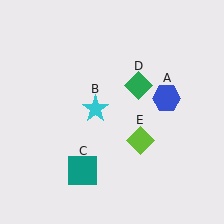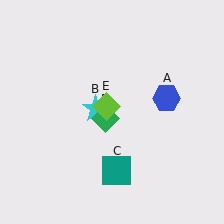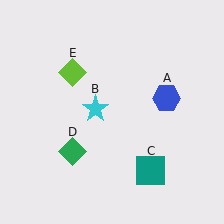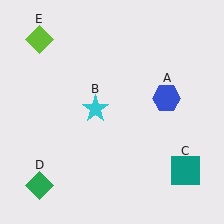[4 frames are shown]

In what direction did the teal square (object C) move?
The teal square (object C) moved right.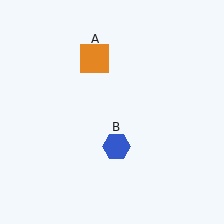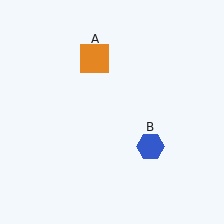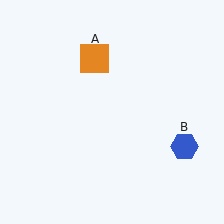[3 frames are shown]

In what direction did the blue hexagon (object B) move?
The blue hexagon (object B) moved right.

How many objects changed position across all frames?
1 object changed position: blue hexagon (object B).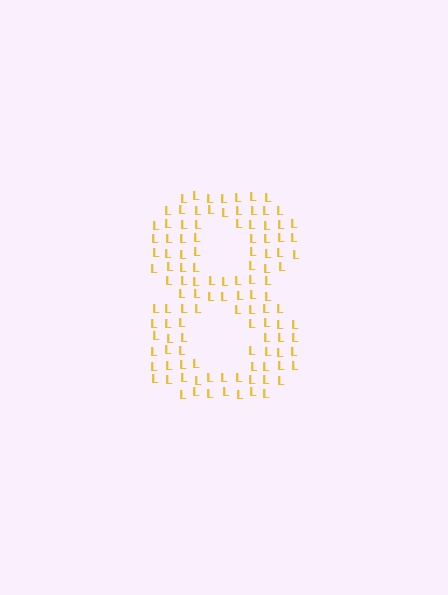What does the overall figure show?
The overall figure shows the digit 8.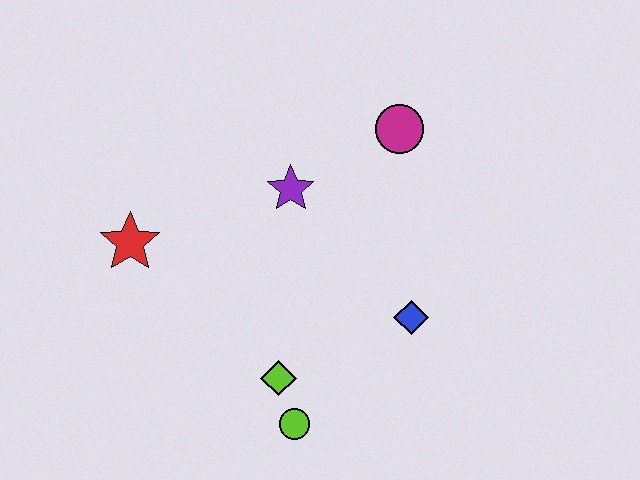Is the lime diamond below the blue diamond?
Yes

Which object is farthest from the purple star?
The lime circle is farthest from the purple star.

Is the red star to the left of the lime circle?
Yes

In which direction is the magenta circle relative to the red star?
The magenta circle is to the right of the red star.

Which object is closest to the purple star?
The magenta circle is closest to the purple star.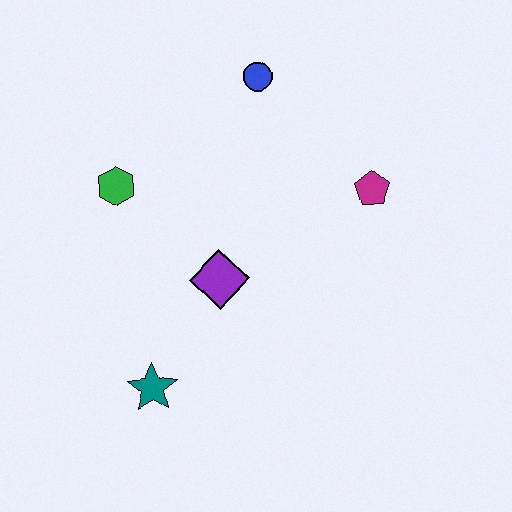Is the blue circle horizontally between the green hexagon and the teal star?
No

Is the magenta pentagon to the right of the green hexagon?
Yes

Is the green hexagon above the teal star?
Yes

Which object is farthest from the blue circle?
The teal star is farthest from the blue circle.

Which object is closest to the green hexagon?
The purple diamond is closest to the green hexagon.